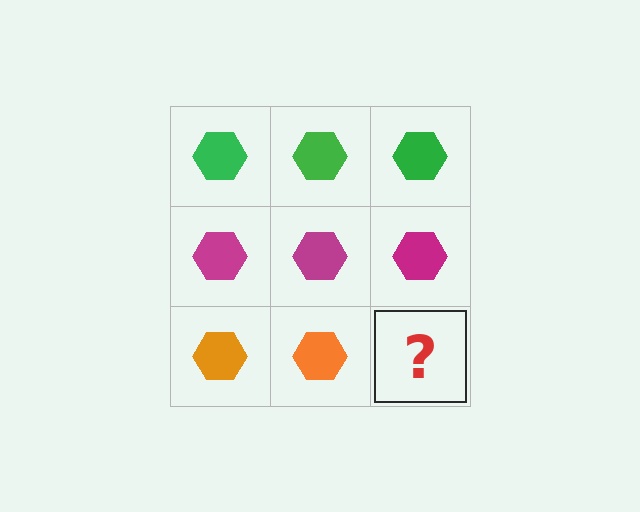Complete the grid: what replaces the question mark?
The question mark should be replaced with an orange hexagon.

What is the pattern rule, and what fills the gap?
The rule is that each row has a consistent color. The gap should be filled with an orange hexagon.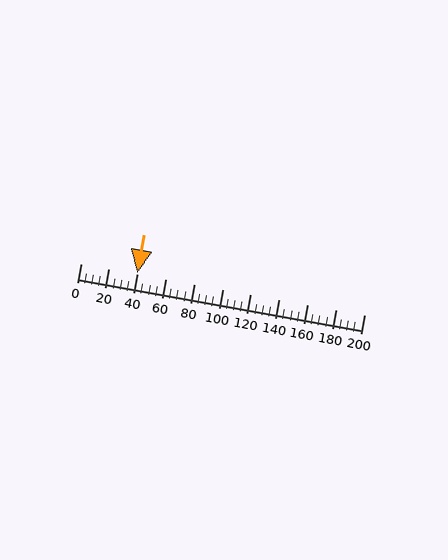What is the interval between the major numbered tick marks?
The major tick marks are spaced 20 units apart.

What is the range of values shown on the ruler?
The ruler shows values from 0 to 200.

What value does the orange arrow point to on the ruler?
The orange arrow points to approximately 40.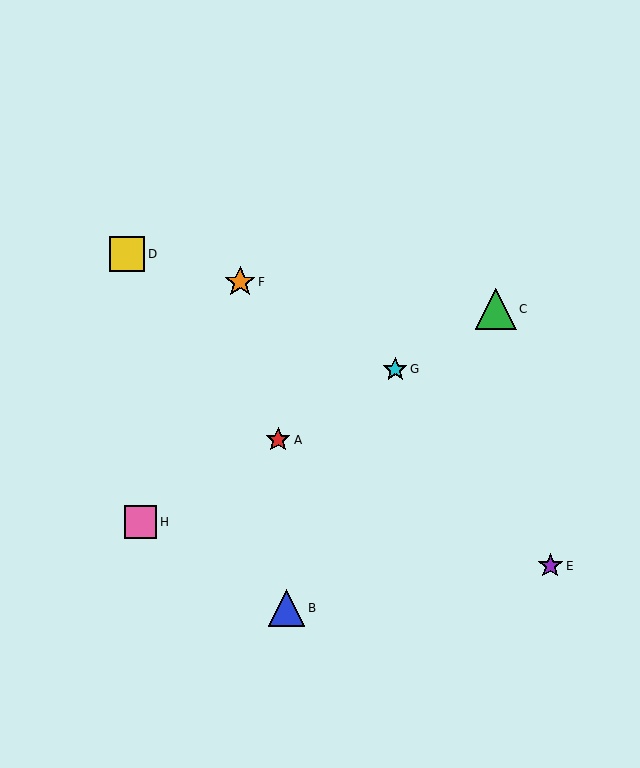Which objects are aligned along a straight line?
Objects A, C, G, H are aligned along a straight line.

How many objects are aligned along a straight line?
4 objects (A, C, G, H) are aligned along a straight line.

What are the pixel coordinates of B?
Object B is at (286, 608).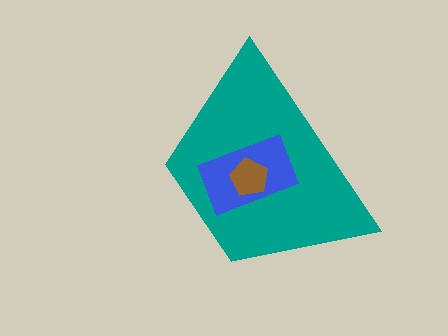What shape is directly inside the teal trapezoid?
The blue rectangle.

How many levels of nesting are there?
3.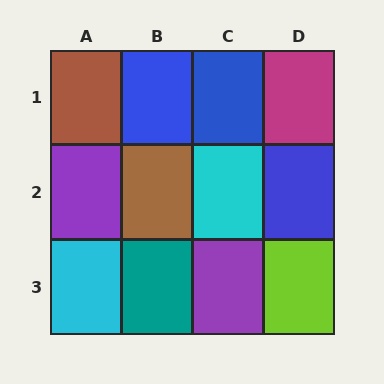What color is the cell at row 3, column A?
Cyan.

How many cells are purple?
2 cells are purple.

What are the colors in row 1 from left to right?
Brown, blue, blue, magenta.